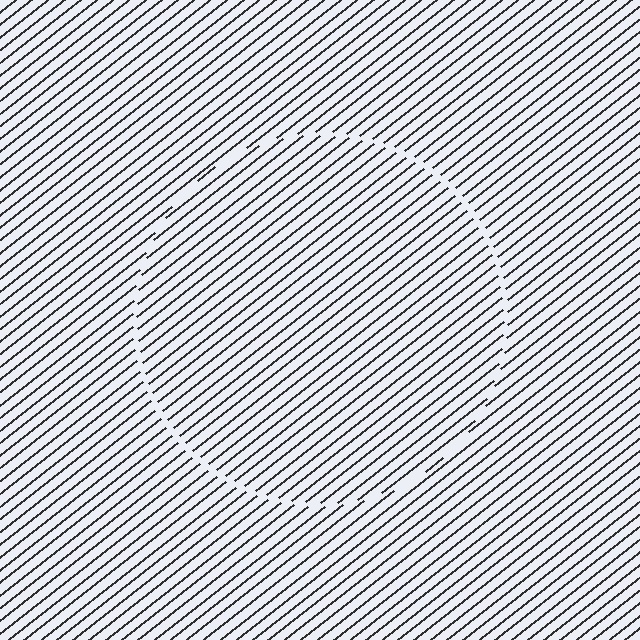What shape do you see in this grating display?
An illusory circle. The interior of the shape contains the same grating, shifted by half a period — the contour is defined by the phase discontinuity where line-ends from the inner and outer gratings abut.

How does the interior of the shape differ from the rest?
The interior of the shape contains the same grating, shifted by half a period — the contour is defined by the phase discontinuity where line-ends from the inner and outer gratings abut.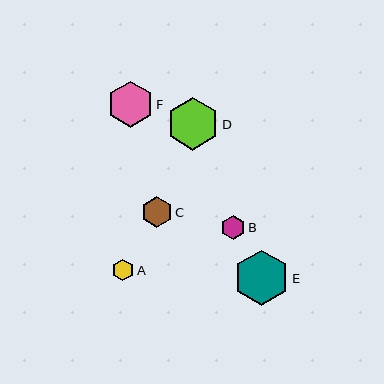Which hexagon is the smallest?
Hexagon A is the smallest with a size of approximately 22 pixels.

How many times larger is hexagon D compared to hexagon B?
Hexagon D is approximately 2.2 times the size of hexagon B.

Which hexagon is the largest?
Hexagon E is the largest with a size of approximately 55 pixels.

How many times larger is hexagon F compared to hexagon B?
Hexagon F is approximately 1.9 times the size of hexagon B.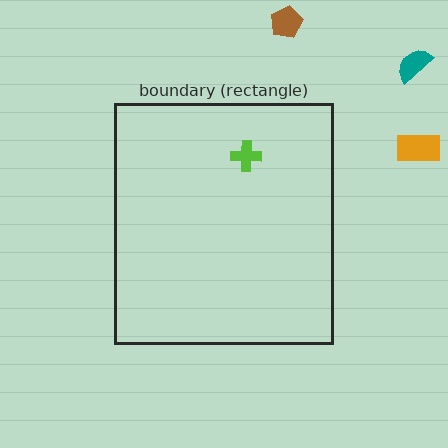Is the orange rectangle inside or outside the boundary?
Outside.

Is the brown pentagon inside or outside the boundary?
Outside.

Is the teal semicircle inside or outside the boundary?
Outside.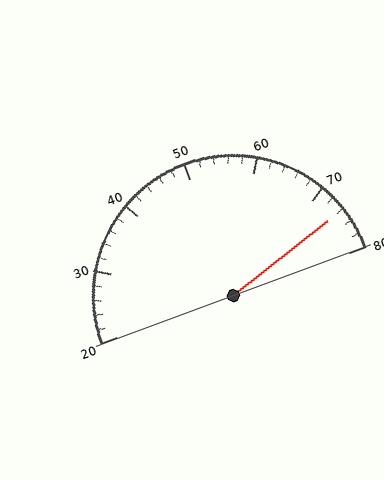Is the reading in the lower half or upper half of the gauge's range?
The reading is in the upper half of the range (20 to 80).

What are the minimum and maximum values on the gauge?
The gauge ranges from 20 to 80.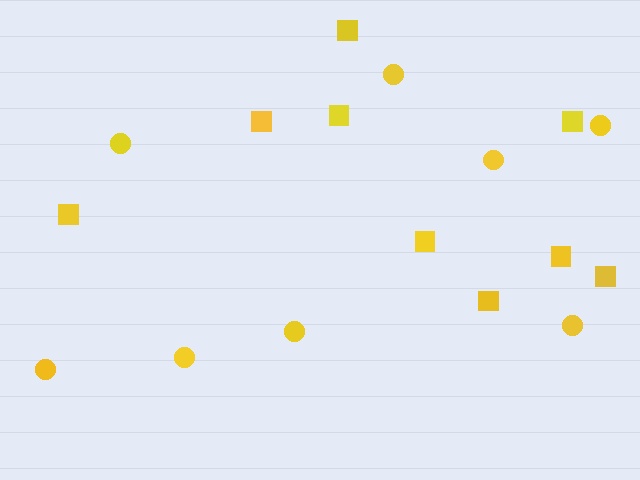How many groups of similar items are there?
There are 2 groups: one group of circles (8) and one group of squares (9).